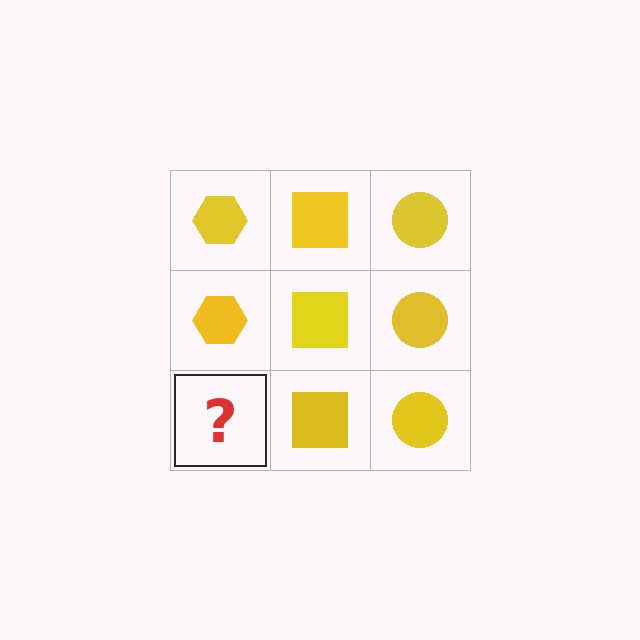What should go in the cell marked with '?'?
The missing cell should contain a yellow hexagon.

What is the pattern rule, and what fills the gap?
The rule is that each column has a consistent shape. The gap should be filled with a yellow hexagon.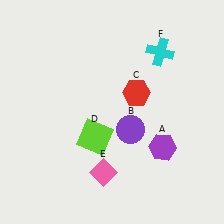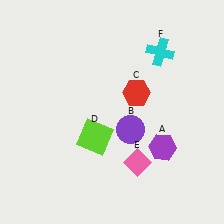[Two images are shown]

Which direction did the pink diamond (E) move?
The pink diamond (E) moved right.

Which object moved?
The pink diamond (E) moved right.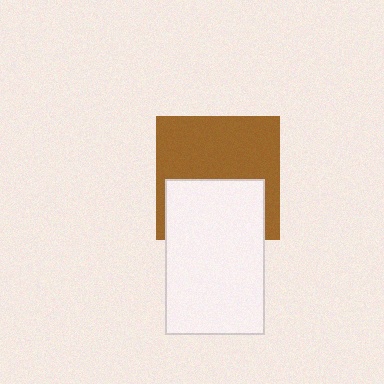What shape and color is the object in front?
The object in front is a white rectangle.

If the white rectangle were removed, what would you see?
You would see the complete brown square.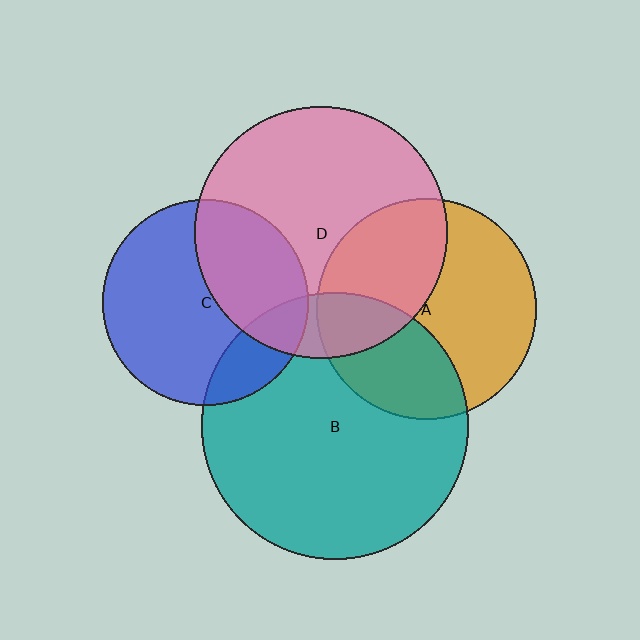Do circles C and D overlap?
Yes.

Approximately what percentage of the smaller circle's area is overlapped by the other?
Approximately 35%.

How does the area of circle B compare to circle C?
Approximately 1.7 times.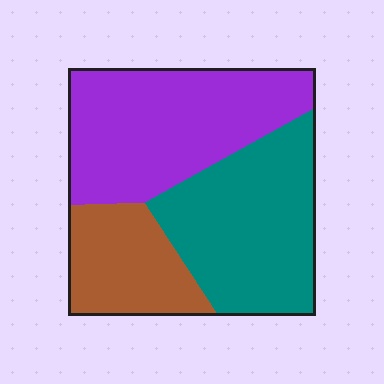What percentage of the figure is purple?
Purple covers roughly 40% of the figure.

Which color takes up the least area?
Brown, at roughly 20%.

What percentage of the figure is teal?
Teal covers roughly 40% of the figure.